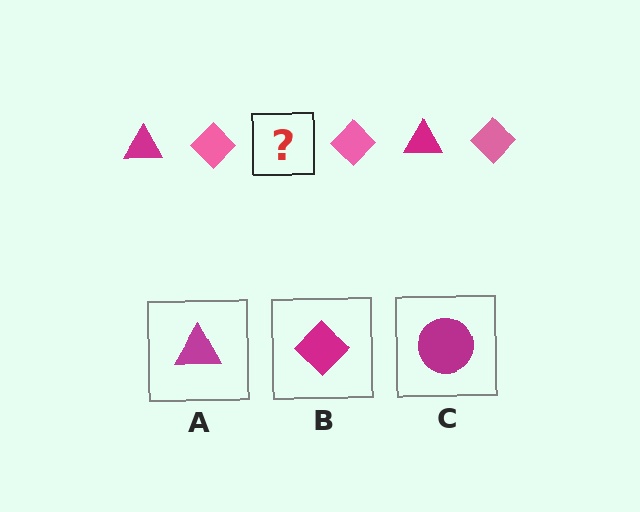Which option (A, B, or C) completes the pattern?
A.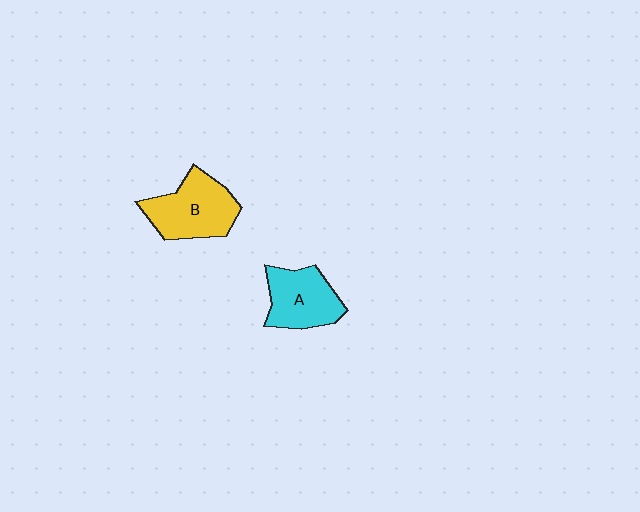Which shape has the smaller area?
Shape A (cyan).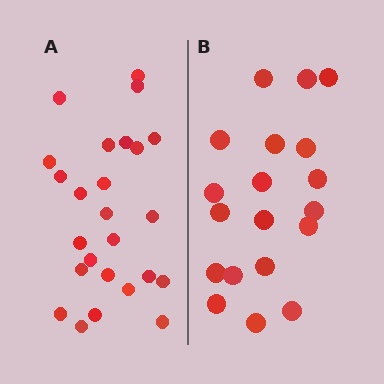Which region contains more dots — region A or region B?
Region A (the left region) has more dots.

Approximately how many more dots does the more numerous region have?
Region A has about 6 more dots than region B.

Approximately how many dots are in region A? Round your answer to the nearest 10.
About 20 dots. (The exact count is 25, which rounds to 20.)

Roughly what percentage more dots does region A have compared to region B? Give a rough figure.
About 30% more.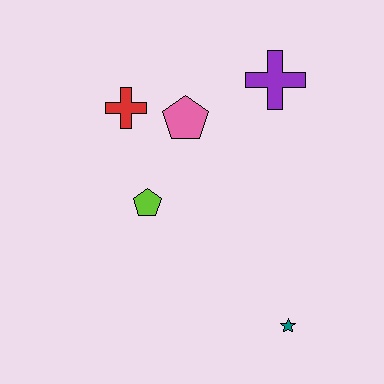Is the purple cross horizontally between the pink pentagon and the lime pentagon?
No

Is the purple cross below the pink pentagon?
No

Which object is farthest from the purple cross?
The teal star is farthest from the purple cross.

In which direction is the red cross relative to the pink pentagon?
The red cross is to the left of the pink pentagon.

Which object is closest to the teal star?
The lime pentagon is closest to the teal star.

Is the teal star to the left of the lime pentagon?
No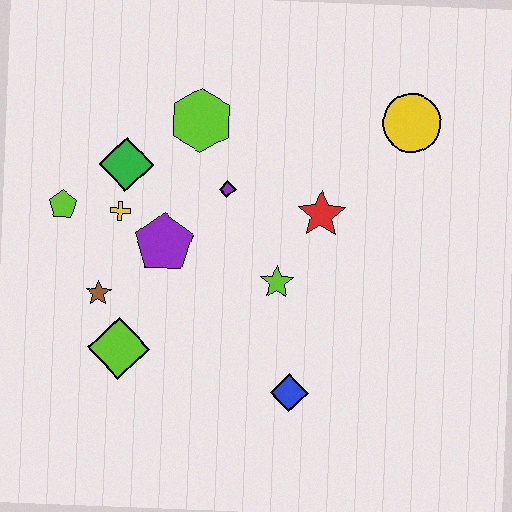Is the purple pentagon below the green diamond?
Yes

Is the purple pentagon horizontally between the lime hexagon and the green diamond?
Yes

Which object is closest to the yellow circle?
The red star is closest to the yellow circle.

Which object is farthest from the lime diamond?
The yellow circle is farthest from the lime diamond.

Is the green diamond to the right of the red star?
No